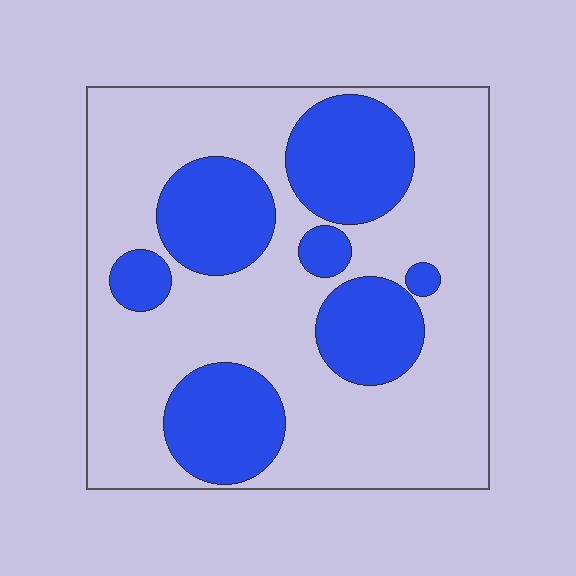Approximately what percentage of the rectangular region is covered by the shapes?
Approximately 30%.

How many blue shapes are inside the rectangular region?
7.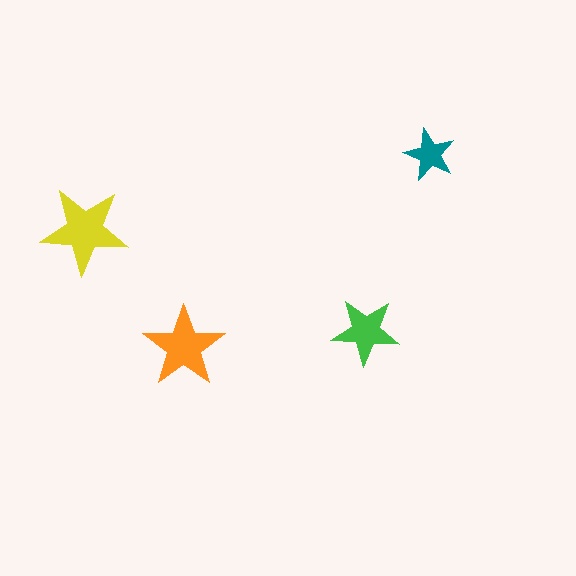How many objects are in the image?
There are 4 objects in the image.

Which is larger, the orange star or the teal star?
The orange one.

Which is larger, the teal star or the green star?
The green one.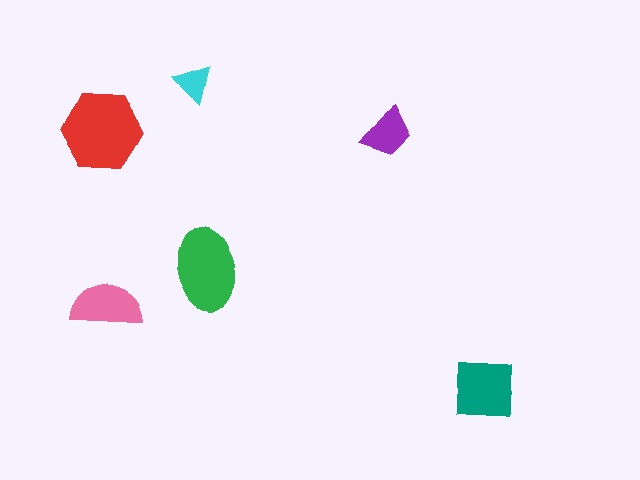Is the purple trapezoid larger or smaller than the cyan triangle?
Larger.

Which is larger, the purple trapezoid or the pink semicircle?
The pink semicircle.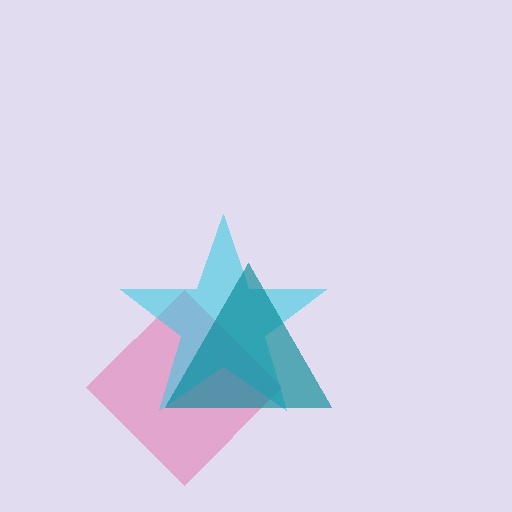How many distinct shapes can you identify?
There are 3 distinct shapes: a pink diamond, a cyan star, a teal triangle.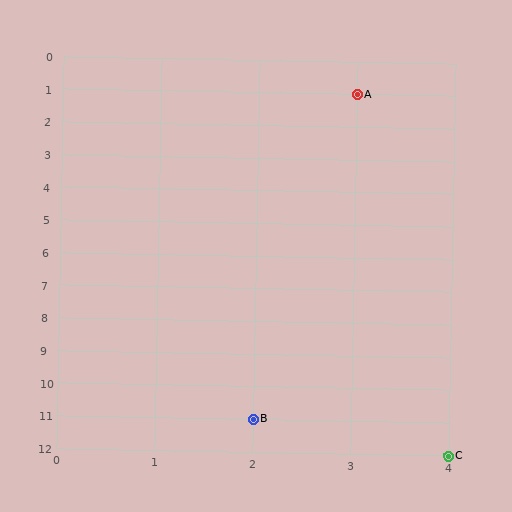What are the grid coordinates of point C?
Point C is at grid coordinates (4, 12).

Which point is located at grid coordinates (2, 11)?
Point B is at (2, 11).